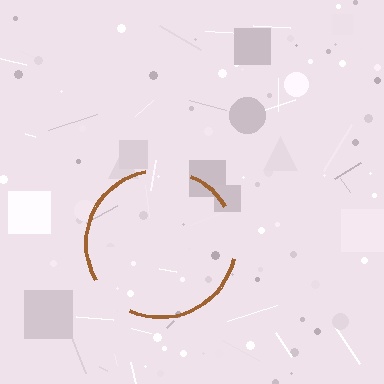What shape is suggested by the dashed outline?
The dashed outline suggests a circle.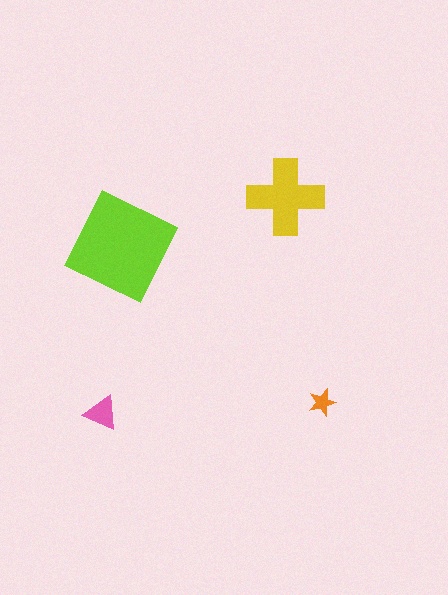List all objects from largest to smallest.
The lime square, the yellow cross, the pink triangle, the orange star.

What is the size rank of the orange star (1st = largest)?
4th.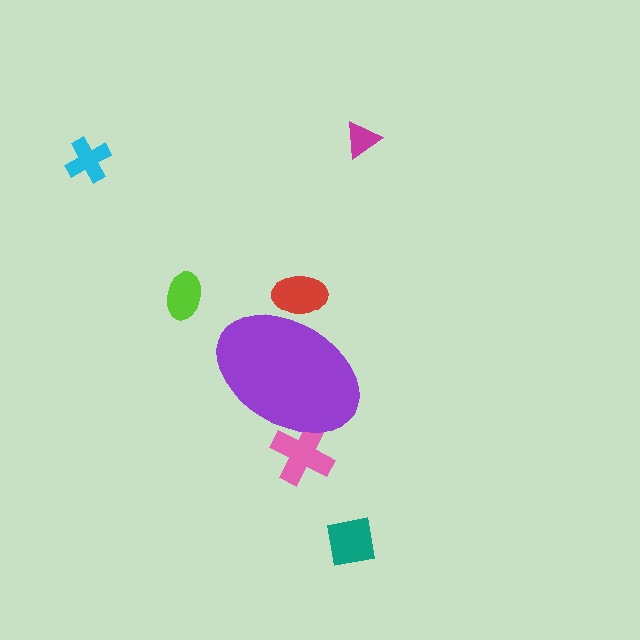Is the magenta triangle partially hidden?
No, the magenta triangle is fully visible.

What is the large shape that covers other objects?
A purple ellipse.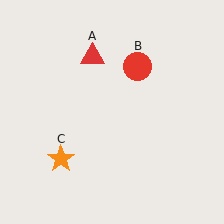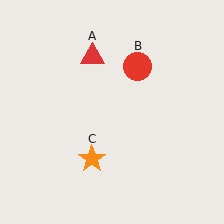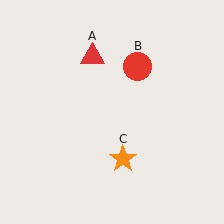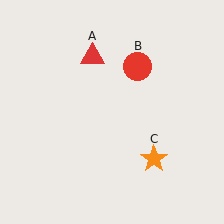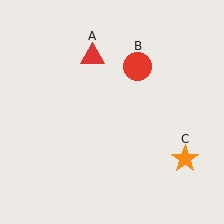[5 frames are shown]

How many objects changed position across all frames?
1 object changed position: orange star (object C).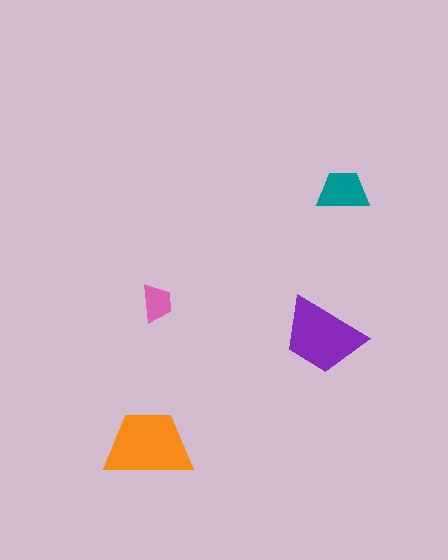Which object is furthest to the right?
The teal trapezoid is rightmost.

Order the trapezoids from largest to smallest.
the orange one, the purple one, the teal one, the pink one.